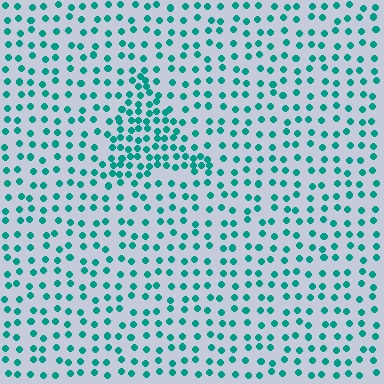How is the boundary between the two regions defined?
The boundary is defined by a change in element density (approximately 2.0x ratio). All elements are the same color, size, and shape.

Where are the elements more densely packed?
The elements are more densely packed inside the triangle boundary.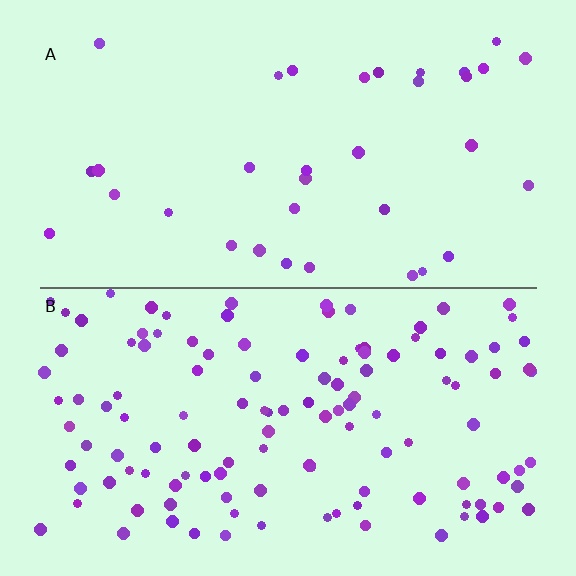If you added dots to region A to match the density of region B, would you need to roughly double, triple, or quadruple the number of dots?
Approximately quadruple.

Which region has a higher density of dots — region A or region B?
B (the bottom).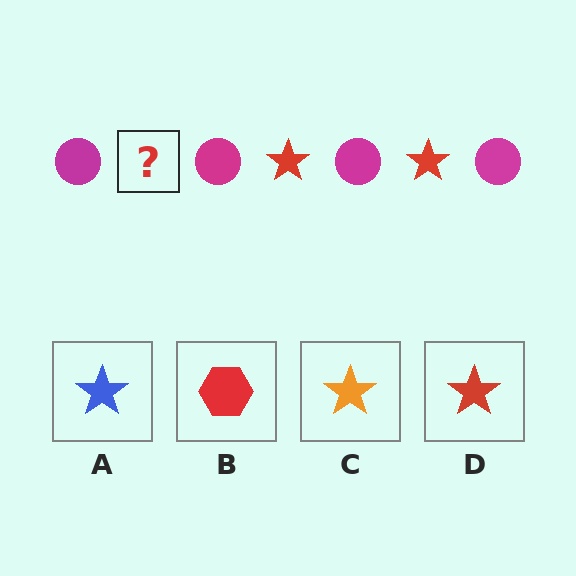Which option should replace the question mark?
Option D.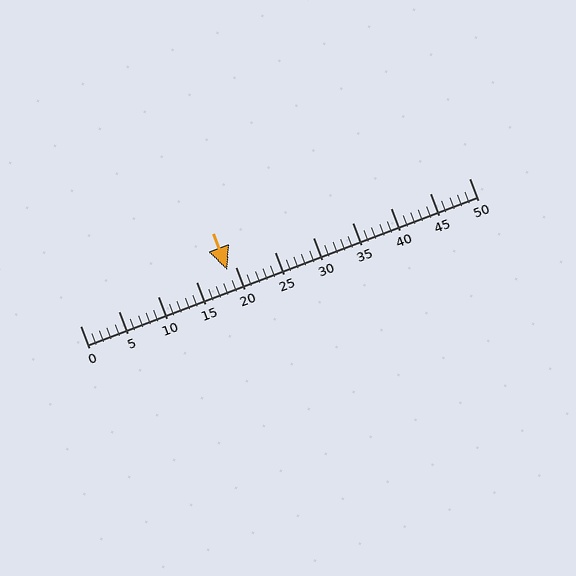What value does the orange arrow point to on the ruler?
The orange arrow points to approximately 19.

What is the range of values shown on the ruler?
The ruler shows values from 0 to 50.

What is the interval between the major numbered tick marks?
The major tick marks are spaced 5 units apart.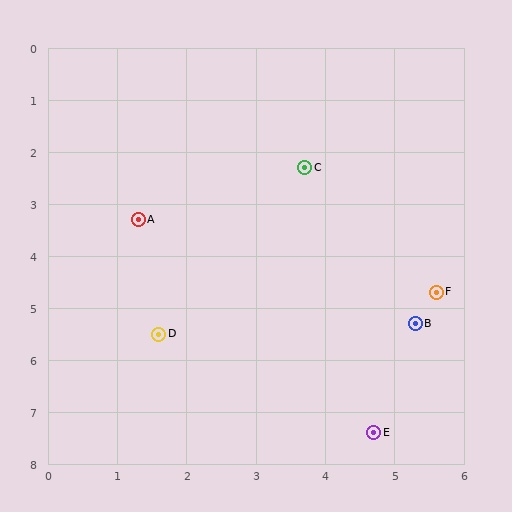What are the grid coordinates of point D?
Point D is at approximately (1.6, 5.5).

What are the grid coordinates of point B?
Point B is at approximately (5.3, 5.3).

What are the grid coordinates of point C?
Point C is at approximately (3.7, 2.3).